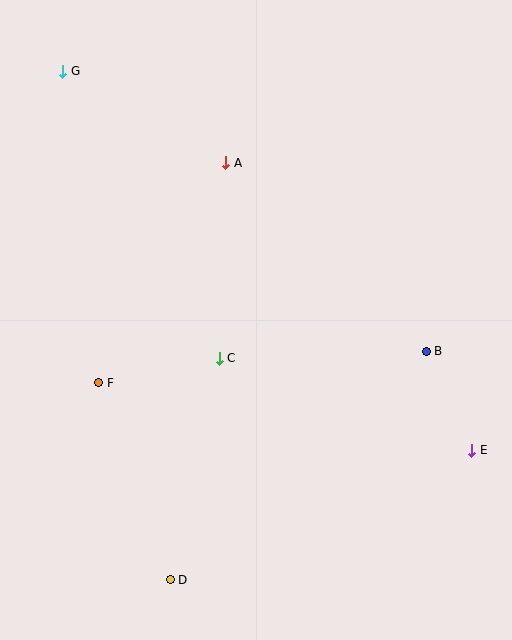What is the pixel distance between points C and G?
The distance between C and G is 327 pixels.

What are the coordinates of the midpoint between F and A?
The midpoint between F and A is at (162, 273).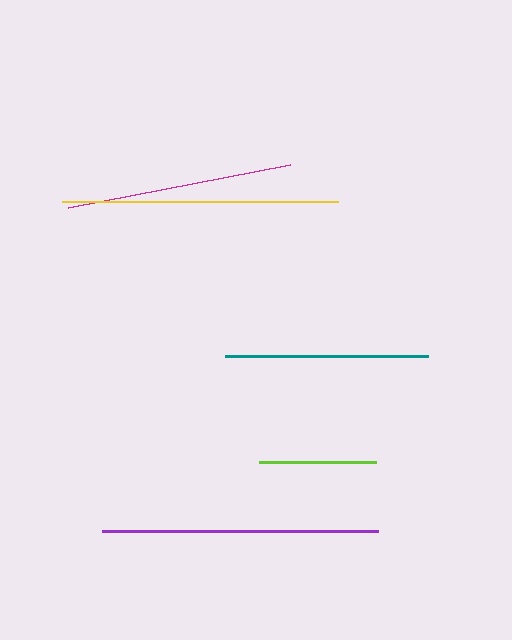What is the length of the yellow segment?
The yellow segment is approximately 277 pixels long.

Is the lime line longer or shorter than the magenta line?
The magenta line is longer than the lime line.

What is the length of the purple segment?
The purple segment is approximately 276 pixels long.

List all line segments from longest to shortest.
From longest to shortest: yellow, purple, magenta, teal, lime.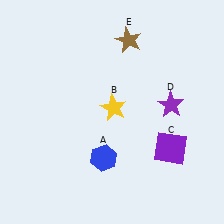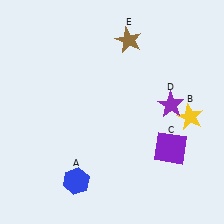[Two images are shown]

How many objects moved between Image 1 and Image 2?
2 objects moved between the two images.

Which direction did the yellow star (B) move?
The yellow star (B) moved right.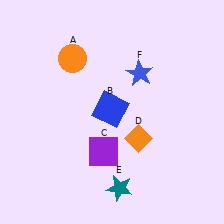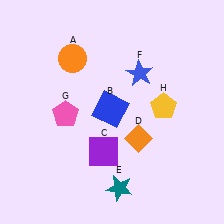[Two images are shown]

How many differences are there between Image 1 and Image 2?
There are 2 differences between the two images.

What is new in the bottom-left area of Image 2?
A pink pentagon (G) was added in the bottom-left area of Image 2.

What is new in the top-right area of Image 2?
A yellow pentagon (H) was added in the top-right area of Image 2.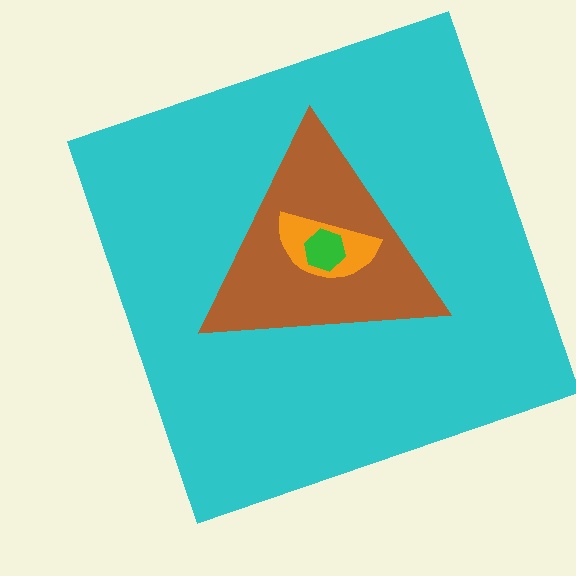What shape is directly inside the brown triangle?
The orange semicircle.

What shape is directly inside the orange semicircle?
The green hexagon.